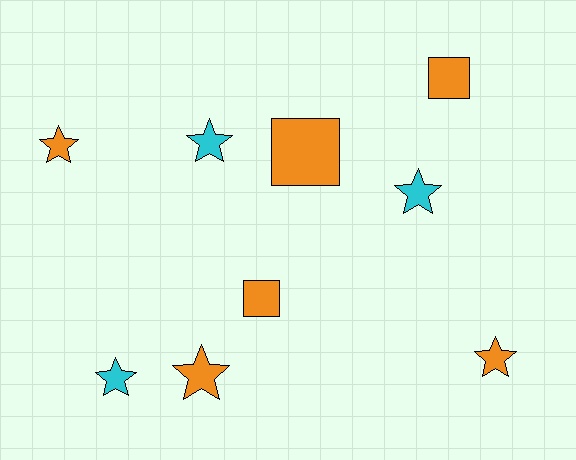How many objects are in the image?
There are 9 objects.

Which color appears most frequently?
Orange, with 6 objects.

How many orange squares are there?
There are 3 orange squares.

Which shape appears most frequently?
Star, with 6 objects.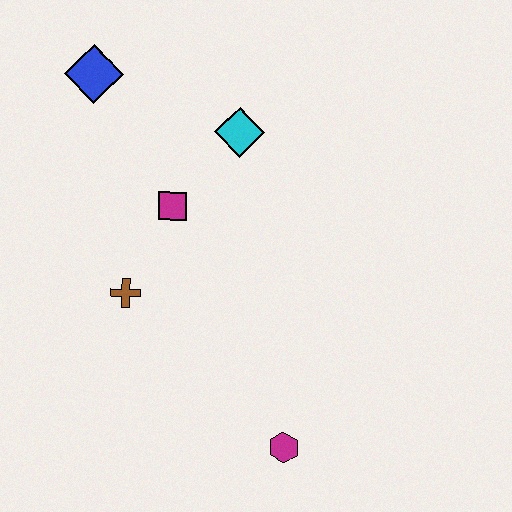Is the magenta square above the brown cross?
Yes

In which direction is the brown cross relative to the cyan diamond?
The brown cross is below the cyan diamond.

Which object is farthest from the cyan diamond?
The magenta hexagon is farthest from the cyan diamond.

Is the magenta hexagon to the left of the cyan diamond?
No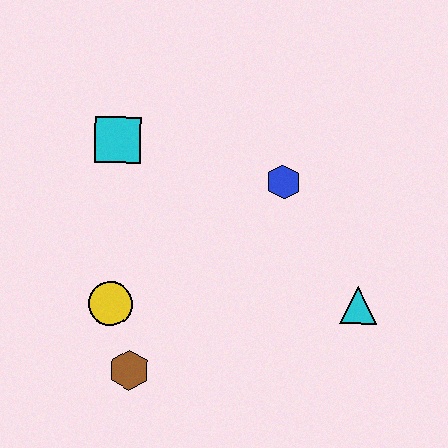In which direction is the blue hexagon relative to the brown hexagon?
The blue hexagon is above the brown hexagon.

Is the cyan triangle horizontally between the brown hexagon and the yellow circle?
No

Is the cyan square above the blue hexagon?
Yes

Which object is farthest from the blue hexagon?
The brown hexagon is farthest from the blue hexagon.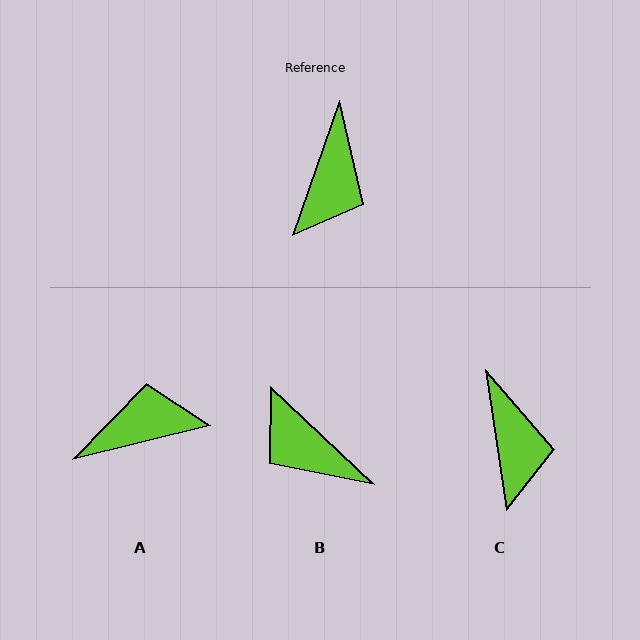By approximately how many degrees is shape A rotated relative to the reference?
Approximately 123 degrees counter-clockwise.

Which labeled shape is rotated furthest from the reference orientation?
A, about 123 degrees away.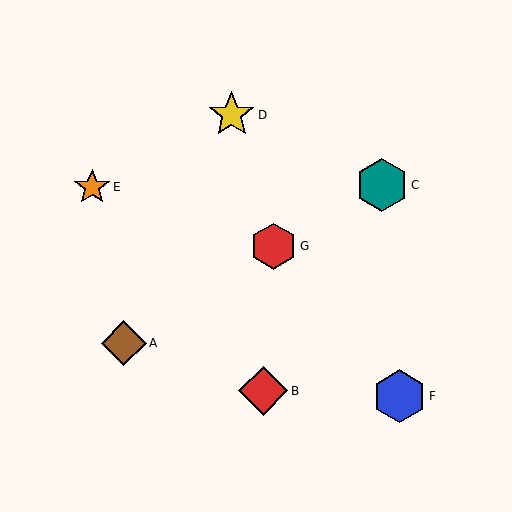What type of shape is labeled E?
Shape E is an orange star.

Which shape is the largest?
The teal hexagon (labeled C) is the largest.